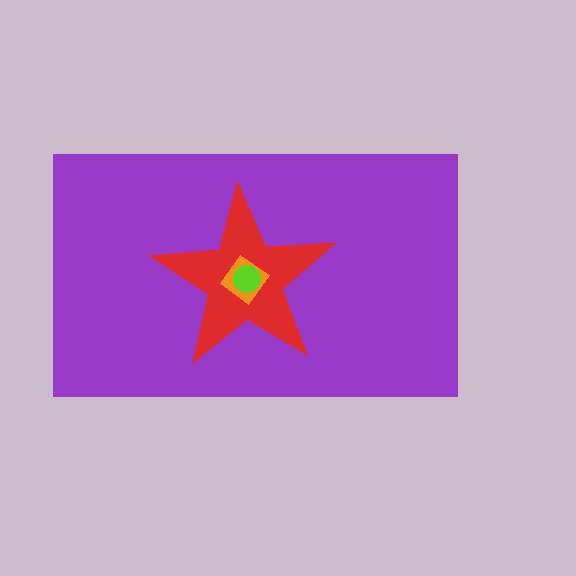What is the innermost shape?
The lime circle.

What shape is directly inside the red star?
The orange diamond.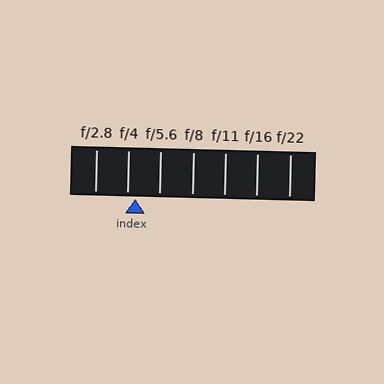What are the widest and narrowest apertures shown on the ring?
The widest aperture shown is f/2.8 and the narrowest is f/22.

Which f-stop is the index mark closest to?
The index mark is closest to f/4.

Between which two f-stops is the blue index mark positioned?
The index mark is between f/4 and f/5.6.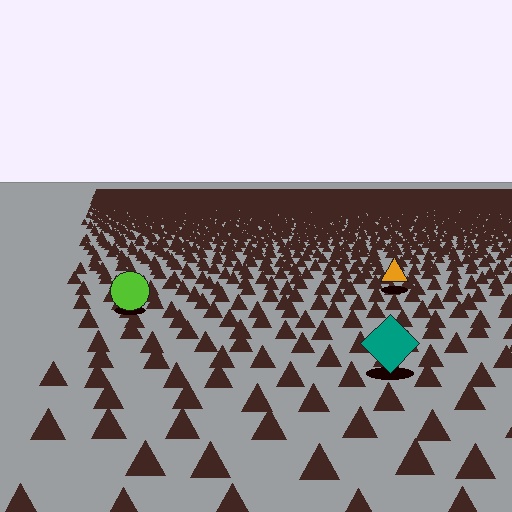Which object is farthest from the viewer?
The orange triangle is farthest from the viewer. It appears smaller and the ground texture around it is denser.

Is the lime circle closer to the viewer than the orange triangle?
Yes. The lime circle is closer — you can tell from the texture gradient: the ground texture is coarser near it.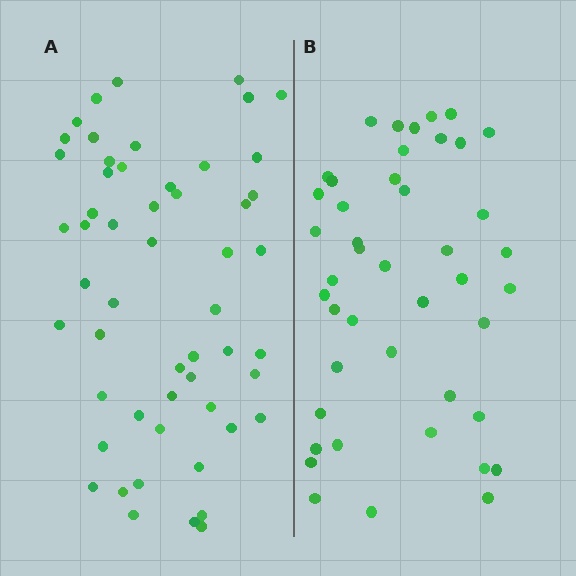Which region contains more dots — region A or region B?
Region A (the left region) has more dots.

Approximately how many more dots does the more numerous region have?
Region A has roughly 10 or so more dots than region B.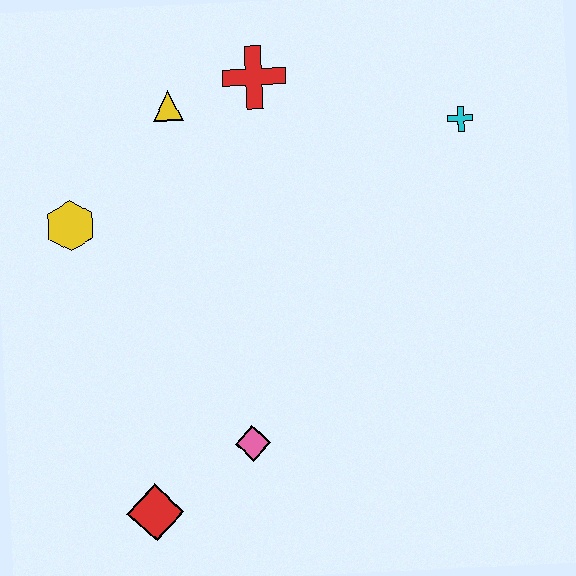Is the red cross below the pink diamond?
No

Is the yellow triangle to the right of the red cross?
No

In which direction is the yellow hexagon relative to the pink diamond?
The yellow hexagon is above the pink diamond.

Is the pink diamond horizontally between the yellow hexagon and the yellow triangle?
No